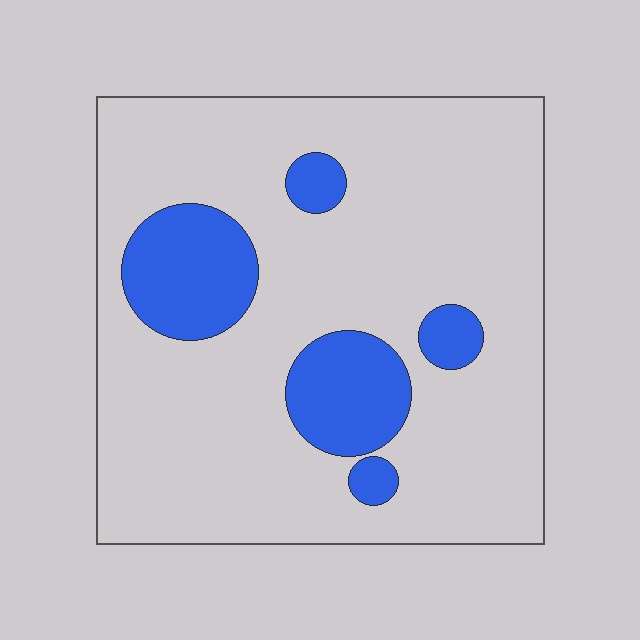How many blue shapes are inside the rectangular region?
5.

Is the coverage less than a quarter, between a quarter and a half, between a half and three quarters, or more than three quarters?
Less than a quarter.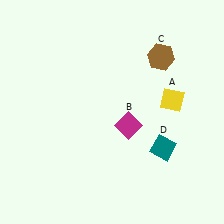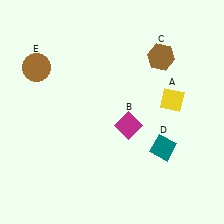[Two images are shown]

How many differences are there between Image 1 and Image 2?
There is 1 difference between the two images.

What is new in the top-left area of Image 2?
A brown circle (E) was added in the top-left area of Image 2.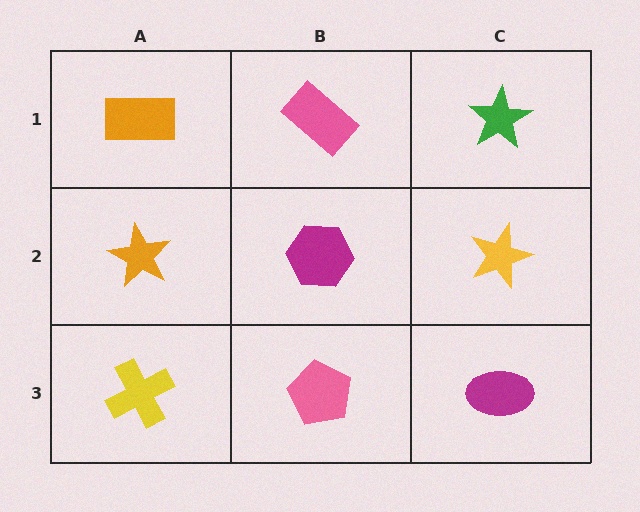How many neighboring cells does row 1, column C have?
2.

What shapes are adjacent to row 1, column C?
A yellow star (row 2, column C), a pink rectangle (row 1, column B).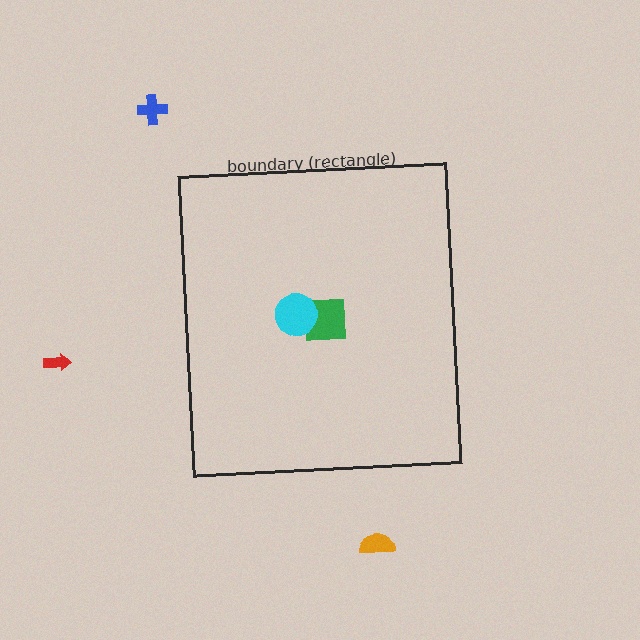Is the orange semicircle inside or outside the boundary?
Outside.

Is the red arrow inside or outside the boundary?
Outside.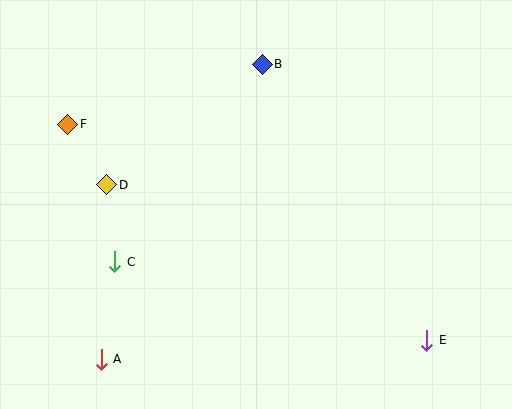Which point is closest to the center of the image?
Point B at (262, 65) is closest to the center.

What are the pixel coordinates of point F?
Point F is at (68, 124).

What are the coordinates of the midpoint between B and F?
The midpoint between B and F is at (165, 94).